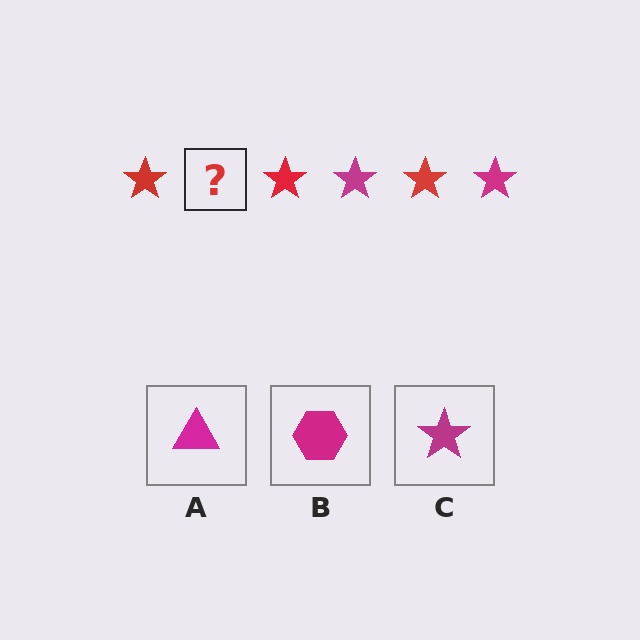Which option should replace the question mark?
Option C.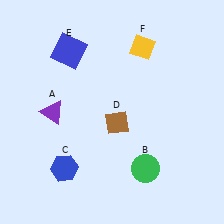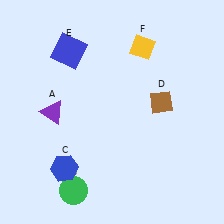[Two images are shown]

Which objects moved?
The objects that moved are: the green circle (B), the brown diamond (D).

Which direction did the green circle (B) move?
The green circle (B) moved left.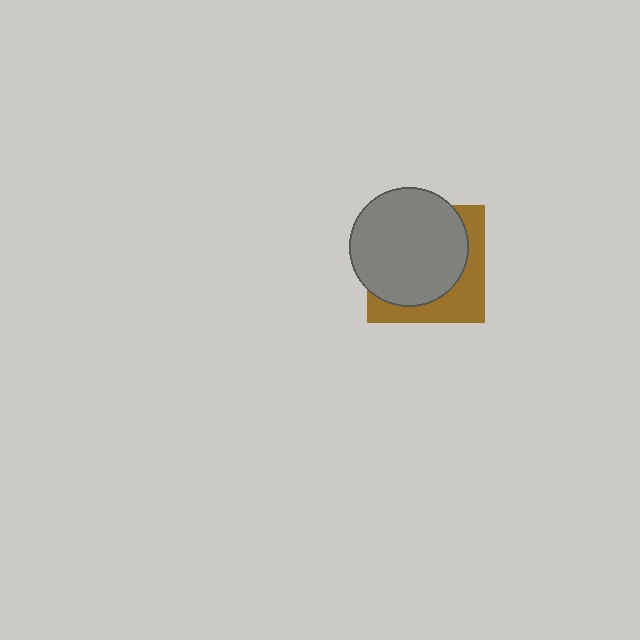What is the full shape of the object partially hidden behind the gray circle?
The partially hidden object is a brown square.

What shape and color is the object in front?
The object in front is a gray circle.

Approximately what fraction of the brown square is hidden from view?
Roughly 65% of the brown square is hidden behind the gray circle.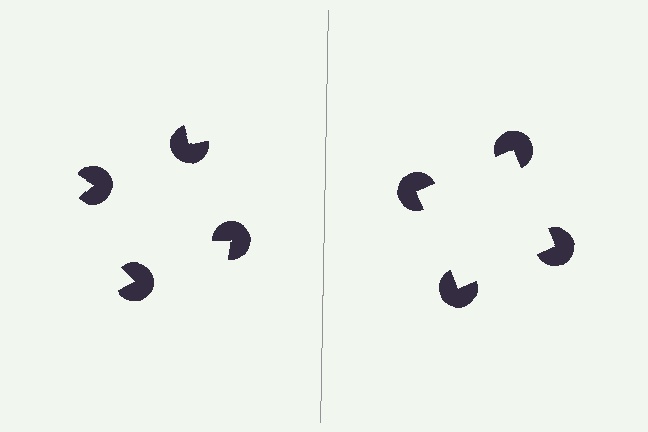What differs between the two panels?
The pac-man discs are positioned identically on both sides; only the wedge orientations differ. On the right they align to a square; on the left they are misaligned.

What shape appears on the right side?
An illusory square.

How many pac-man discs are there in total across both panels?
8 — 4 on each side.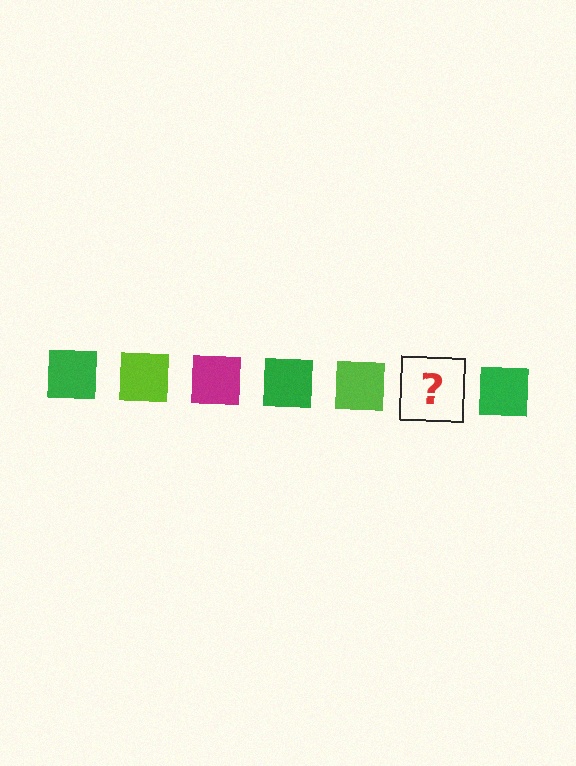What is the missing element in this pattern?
The missing element is a magenta square.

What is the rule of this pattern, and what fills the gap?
The rule is that the pattern cycles through green, lime, magenta squares. The gap should be filled with a magenta square.